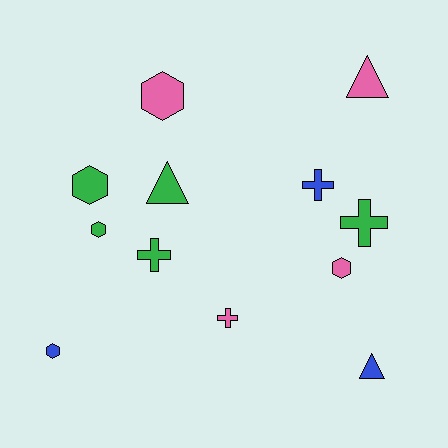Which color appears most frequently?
Green, with 5 objects.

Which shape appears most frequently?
Hexagon, with 5 objects.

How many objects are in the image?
There are 12 objects.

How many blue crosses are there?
There is 1 blue cross.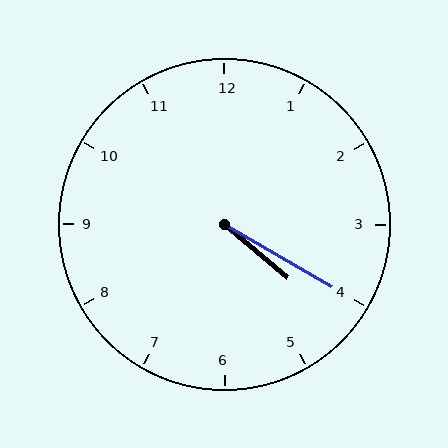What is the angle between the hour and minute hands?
Approximately 10 degrees.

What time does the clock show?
4:20.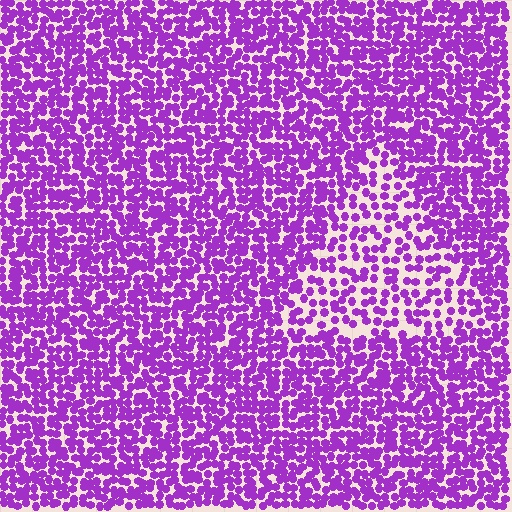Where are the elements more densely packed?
The elements are more densely packed outside the triangle boundary.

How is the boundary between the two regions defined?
The boundary is defined by a change in element density (approximately 1.8x ratio). All elements are the same color, size, and shape.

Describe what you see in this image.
The image contains small purple elements arranged at two different densities. A triangle-shaped region is visible where the elements are less densely packed than the surrounding area.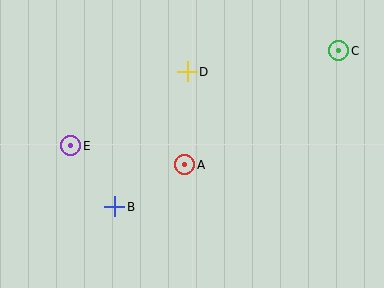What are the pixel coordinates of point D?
Point D is at (187, 72).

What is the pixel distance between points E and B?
The distance between E and B is 75 pixels.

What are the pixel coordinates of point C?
Point C is at (339, 51).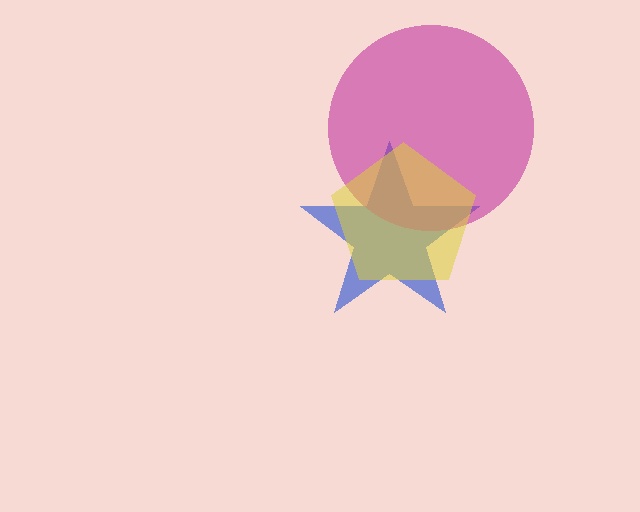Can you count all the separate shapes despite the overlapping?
Yes, there are 3 separate shapes.